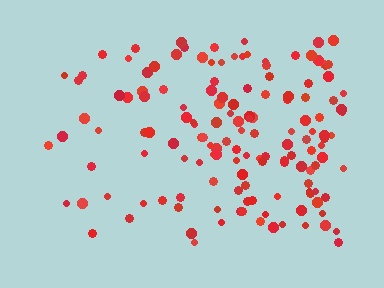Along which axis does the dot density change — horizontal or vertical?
Horizontal.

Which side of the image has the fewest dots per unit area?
The left.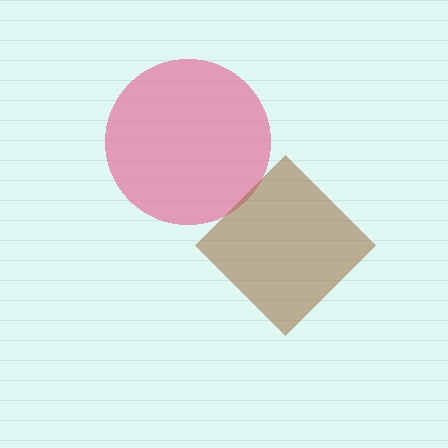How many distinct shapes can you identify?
There are 2 distinct shapes: a pink circle, a brown diamond.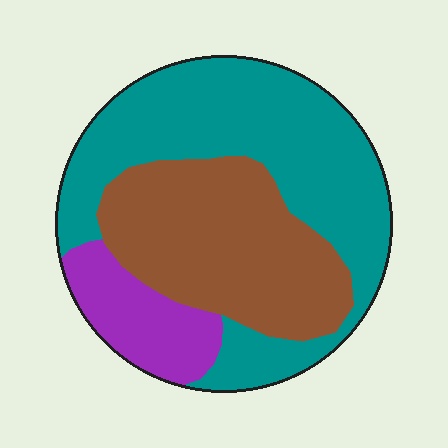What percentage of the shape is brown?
Brown covers about 35% of the shape.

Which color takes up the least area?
Purple, at roughly 15%.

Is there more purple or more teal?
Teal.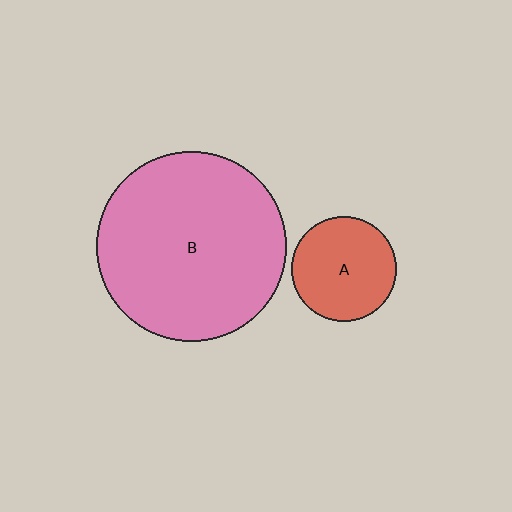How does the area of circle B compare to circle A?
Approximately 3.3 times.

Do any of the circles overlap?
No, none of the circles overlap.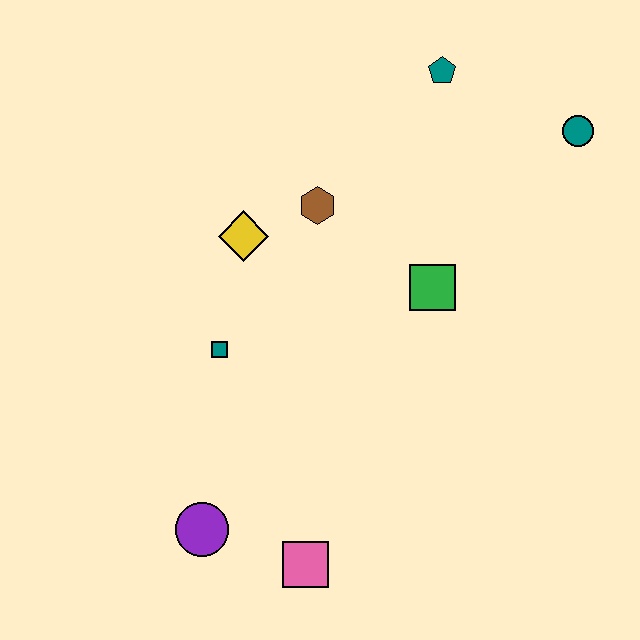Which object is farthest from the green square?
The purple circle is farthest from the green square.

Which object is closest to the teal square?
The yellow diamond is closest to the teal square.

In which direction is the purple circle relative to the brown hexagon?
The purple circle is below the brown hexagon.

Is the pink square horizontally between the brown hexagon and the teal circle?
No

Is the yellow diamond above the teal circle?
No